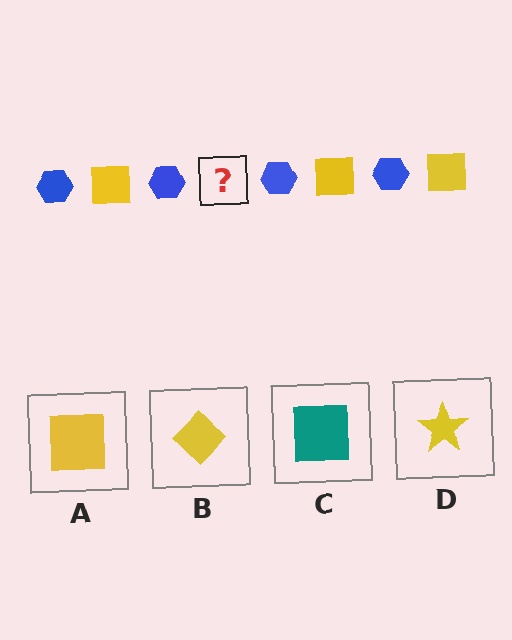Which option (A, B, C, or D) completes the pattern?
A.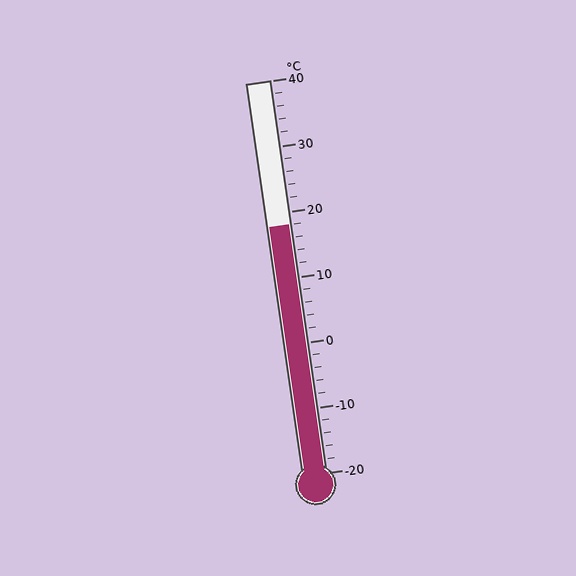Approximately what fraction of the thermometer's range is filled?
The thermometer is filled to approximately 65% of its range.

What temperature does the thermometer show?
The thermometer shows approximately 18°C.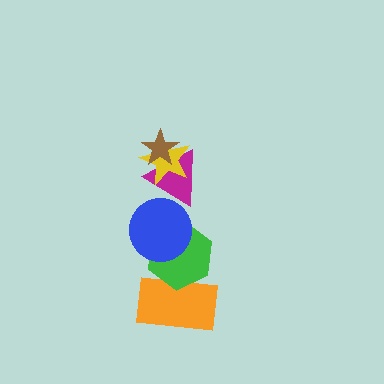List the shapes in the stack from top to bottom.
From top to bottom: the brown star, the yellow star, the magenta triangle, the blue circle, the green hexagon, the orange rectangle.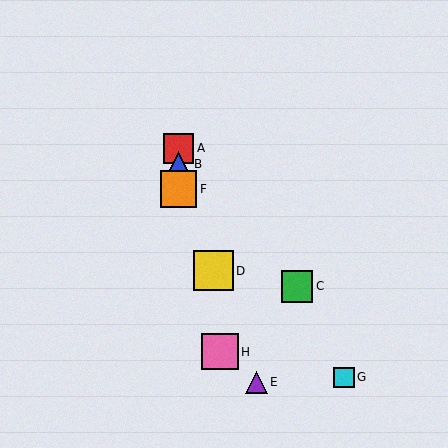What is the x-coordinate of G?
Object G is at x≈344.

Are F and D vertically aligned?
No, F is at x≈179 and D is at x≈213.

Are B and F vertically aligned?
Yes, both are at x≈179.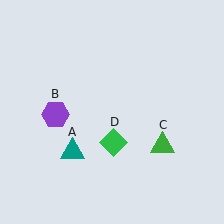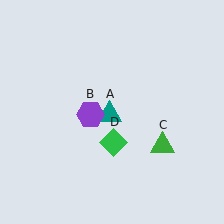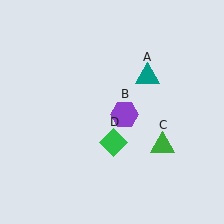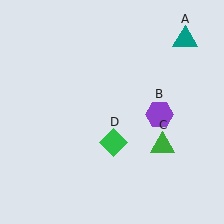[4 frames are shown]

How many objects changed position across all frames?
2 objects changed position: teal triangle (object A), purple hexagon (object B).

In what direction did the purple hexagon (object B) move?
The purple hexagon (object B) moved right.